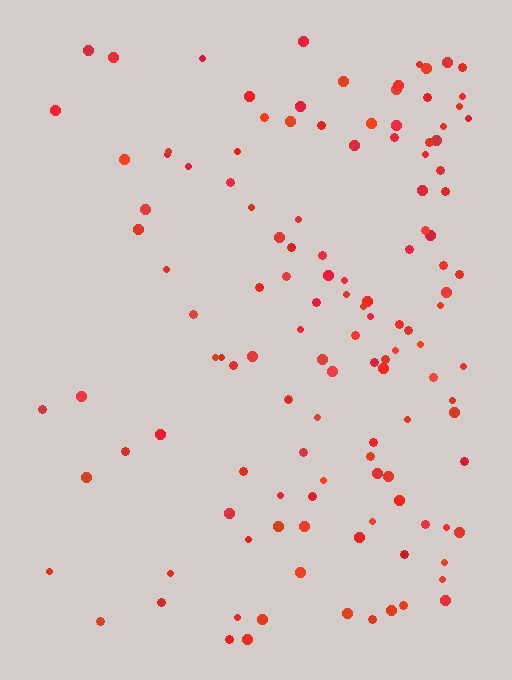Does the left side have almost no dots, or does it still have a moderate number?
Still a moderate number, just noticeably fewer than the right.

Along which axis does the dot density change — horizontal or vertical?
Horizontal.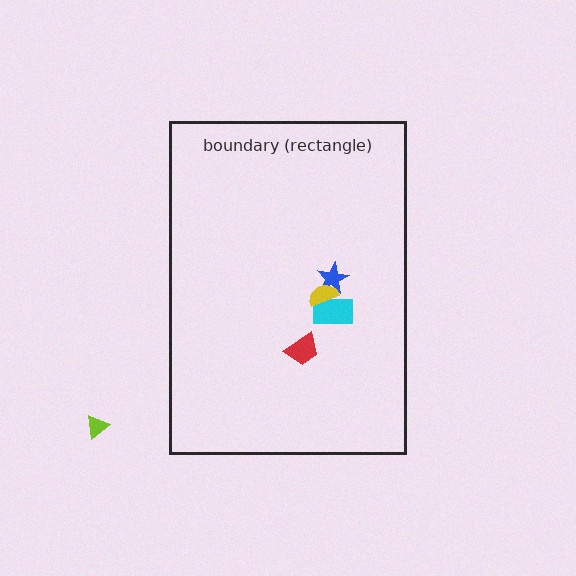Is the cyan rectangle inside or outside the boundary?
Inside.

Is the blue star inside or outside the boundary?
Inside.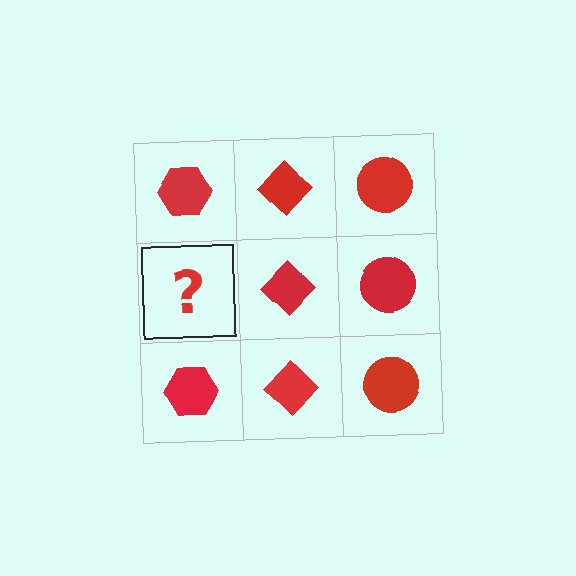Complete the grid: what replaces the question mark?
The question mark should be replaced with a red hexagon.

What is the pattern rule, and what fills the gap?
The rule is that each column has a consistent shape. The gap should be filled with a red hexagon.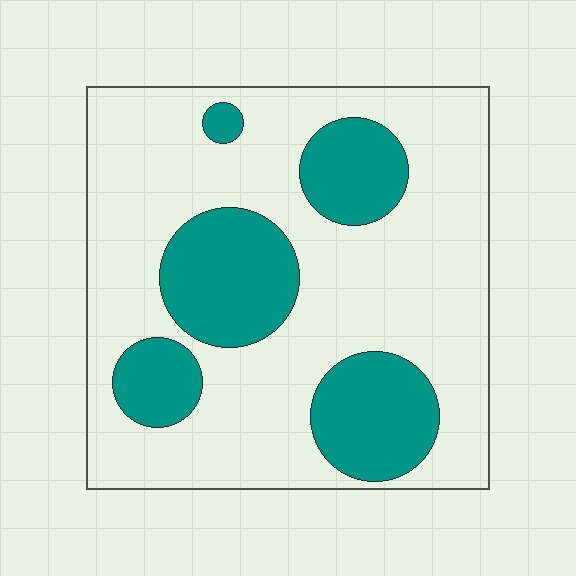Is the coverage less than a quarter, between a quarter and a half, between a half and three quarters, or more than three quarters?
Between a quarter and a half.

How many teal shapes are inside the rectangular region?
5.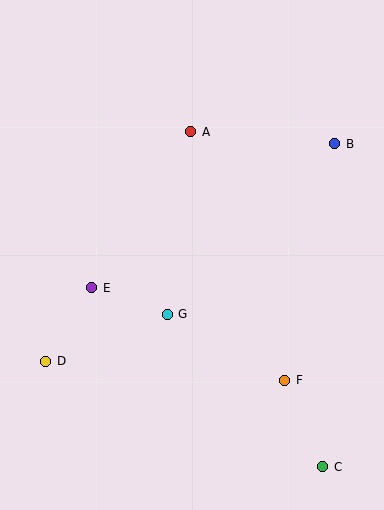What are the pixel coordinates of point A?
Point A is at (191, 132).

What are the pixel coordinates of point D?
Point D is at (46, 361).